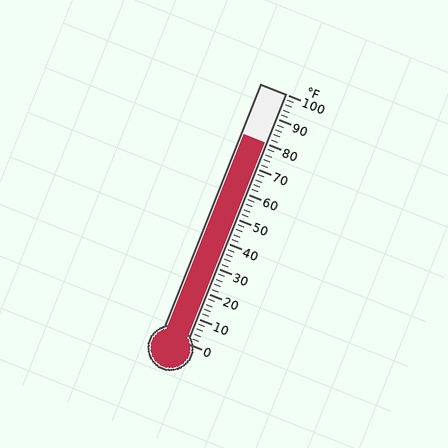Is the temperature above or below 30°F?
The temperature is above 30°F.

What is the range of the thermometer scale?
The thermometer scale ranges from 0°F to 100°F.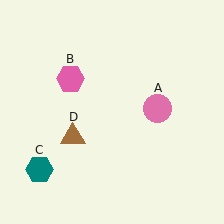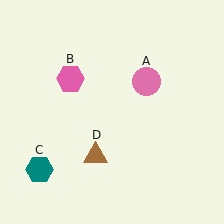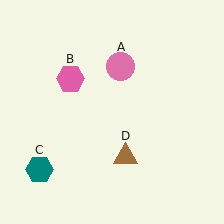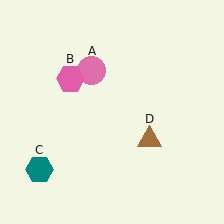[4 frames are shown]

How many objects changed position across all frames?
2 objects changed position: pink circle (object A), brown triangle (object D).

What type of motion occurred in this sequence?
The pink circle (object A), brown triangle (object D) rotated counterclockwise around the center of the scene.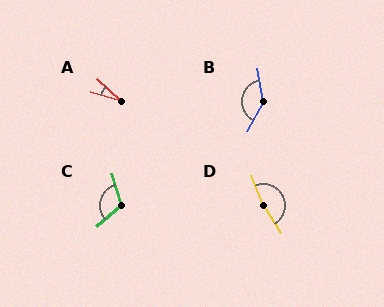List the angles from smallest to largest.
A (27°), C (115°), B (142°), D (170°).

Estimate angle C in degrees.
Approximately 115 degrees.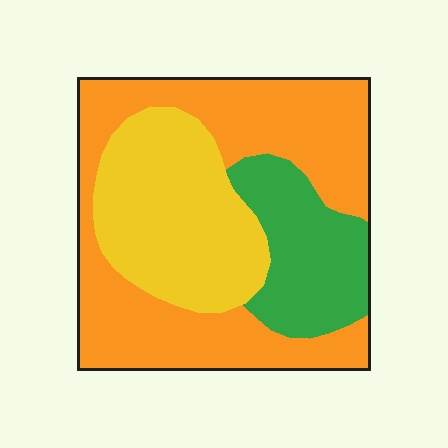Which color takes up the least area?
Green, at roughly 20%.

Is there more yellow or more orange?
Orange.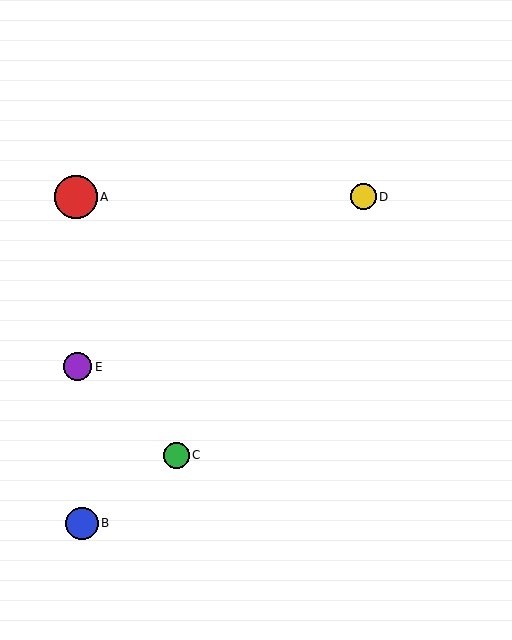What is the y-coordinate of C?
Object C is at y≈455.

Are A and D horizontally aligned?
Yes, both are at y≈197.